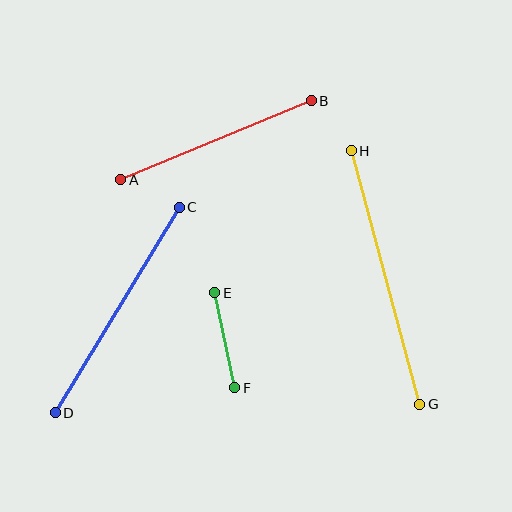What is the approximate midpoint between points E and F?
The midpoint is at approximately (225, 340) pixels.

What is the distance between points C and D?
The distance is approximately 240 pixels.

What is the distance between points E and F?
The distance is approximately 97 pixels.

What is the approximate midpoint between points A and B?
The midpoint is at approximately (216, 140) pixels.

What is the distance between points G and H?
The distance is approximately 262 pixels.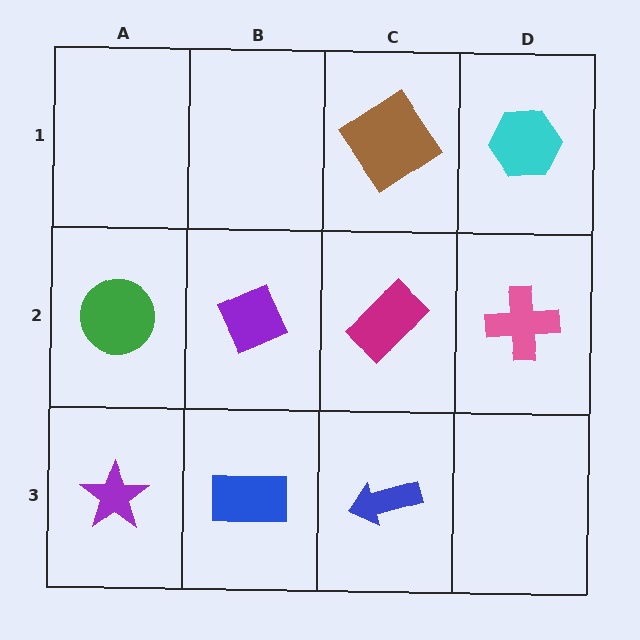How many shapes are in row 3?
3 shapes.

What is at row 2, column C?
A magenta rectangle.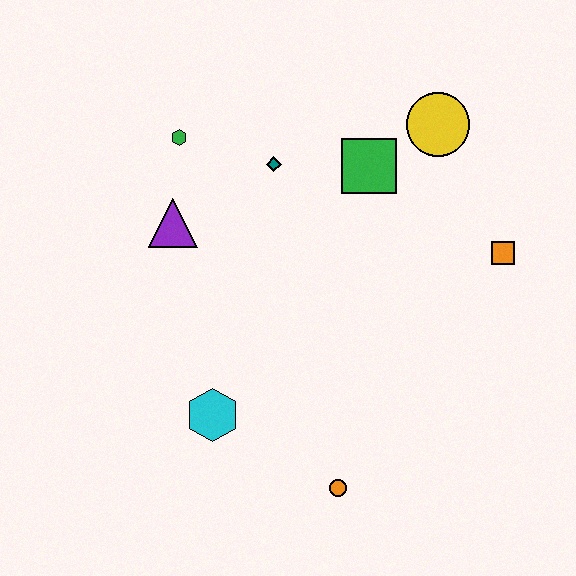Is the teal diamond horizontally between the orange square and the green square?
No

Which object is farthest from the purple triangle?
The orange square is farthest from the purple triangle.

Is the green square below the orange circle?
No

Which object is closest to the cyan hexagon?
The orange circle is closest to the cyan hexagon.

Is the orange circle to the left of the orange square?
Yes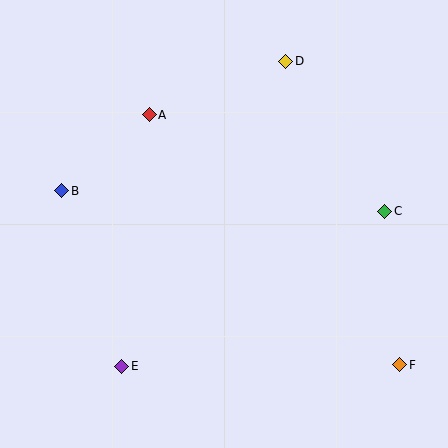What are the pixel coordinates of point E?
Point E is at (122, 366).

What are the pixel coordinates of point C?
Point C is at (385, 211).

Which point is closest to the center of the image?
Point A at (149, 115) is closest to the center.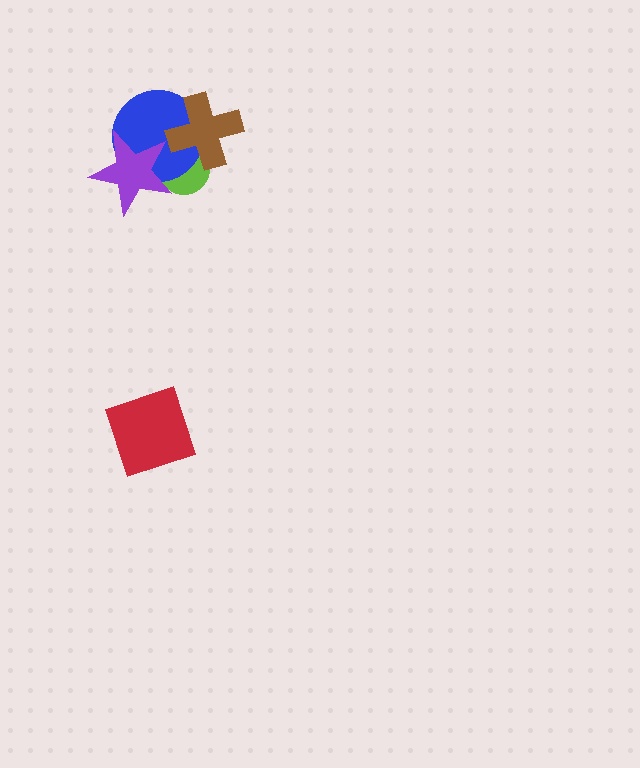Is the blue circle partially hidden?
Yes, it is partially covered by another shape.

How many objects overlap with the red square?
0 objects overlap with the red square.